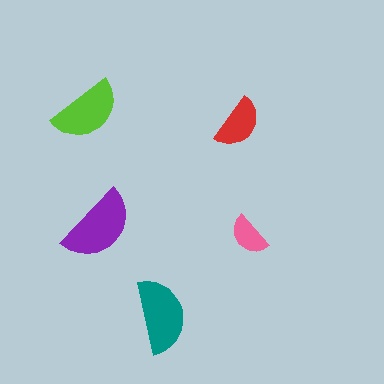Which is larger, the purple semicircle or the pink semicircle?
The purple one.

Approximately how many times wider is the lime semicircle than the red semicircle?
About 1.5 times wider.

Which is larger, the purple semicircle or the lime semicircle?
The purple one.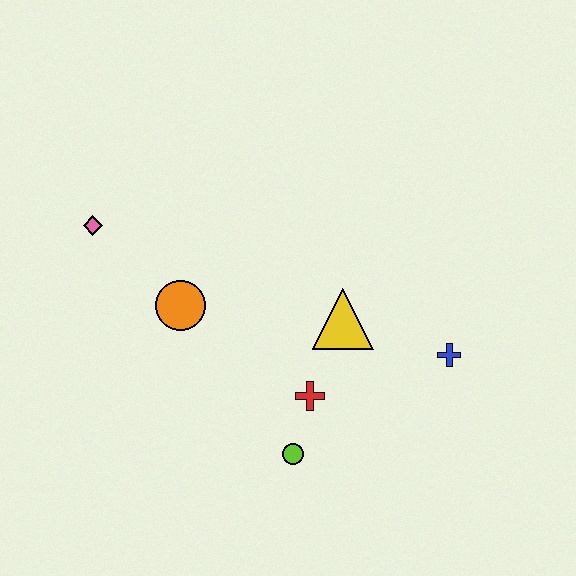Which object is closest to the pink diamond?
The orange circle is closest to the pink diamond.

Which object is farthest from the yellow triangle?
The pink diamond is farthest from the yellow triangle.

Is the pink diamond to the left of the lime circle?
Yes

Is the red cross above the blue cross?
No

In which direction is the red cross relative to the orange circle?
The red cross is to the right of the orange circle.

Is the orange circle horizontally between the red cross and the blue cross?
No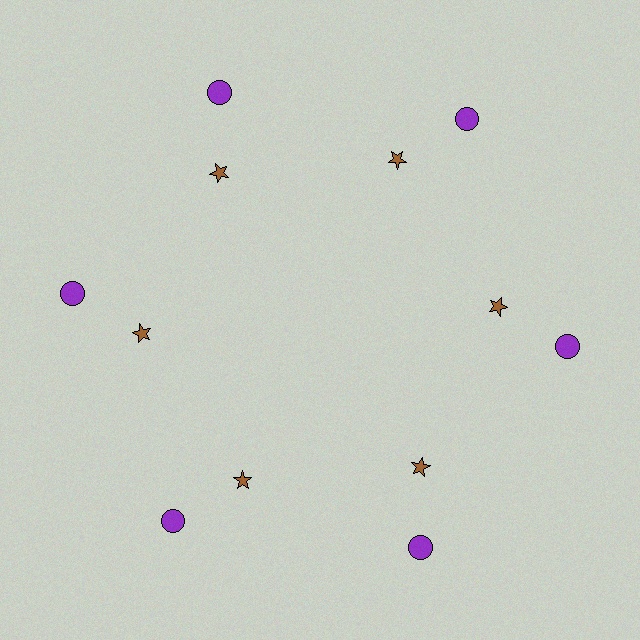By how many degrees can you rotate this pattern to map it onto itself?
The pattern maps onto itself every 60 degrees of rotation.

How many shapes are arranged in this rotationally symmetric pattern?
There are 12 shapes, arranged in 6 groups of 2.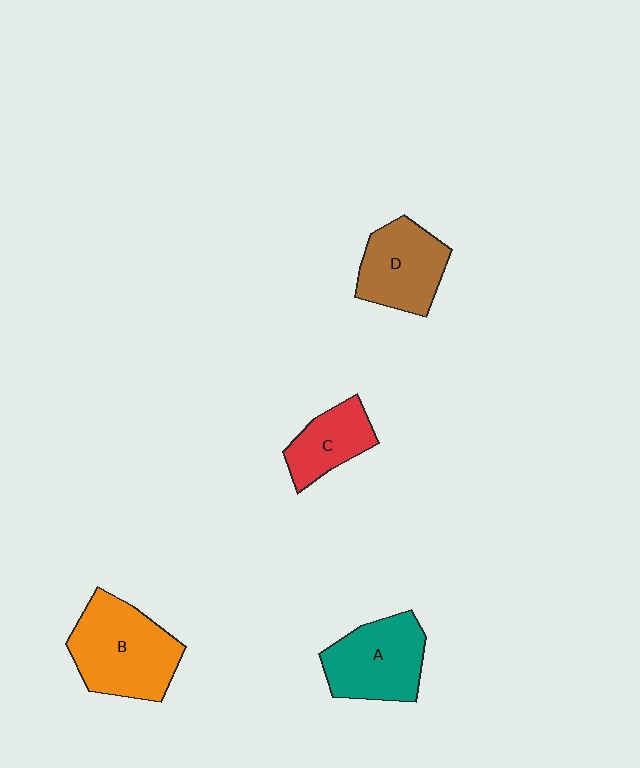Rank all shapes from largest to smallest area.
From largest to smallest: B (orange), A (teal), D (brown), C (red).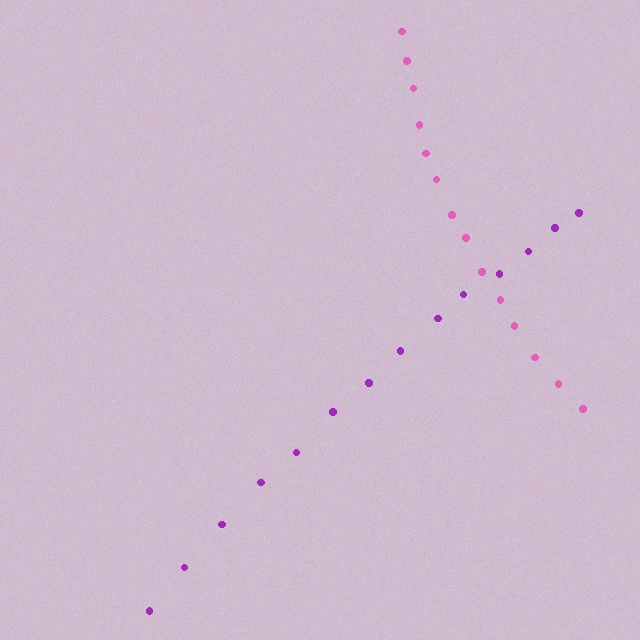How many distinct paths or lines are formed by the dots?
There are 2 distinct paths.